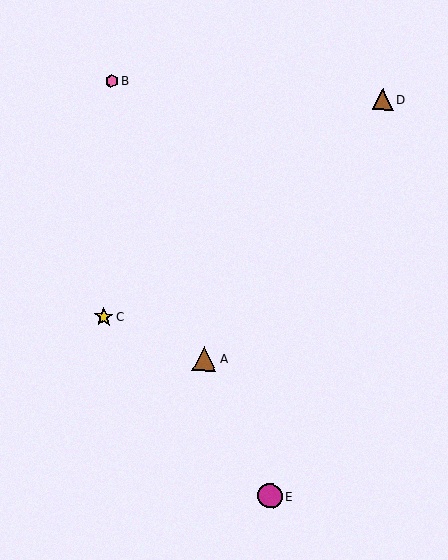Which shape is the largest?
The magenta circle (labeled E) is the largest.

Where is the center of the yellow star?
The center of the yellow star is at (104, 317).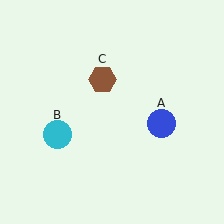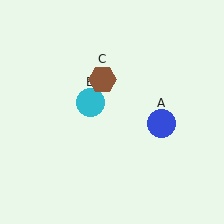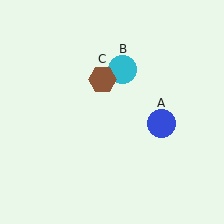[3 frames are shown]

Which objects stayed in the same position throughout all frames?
Blue circle (object A) and brown hexagon (object C) remained stationary.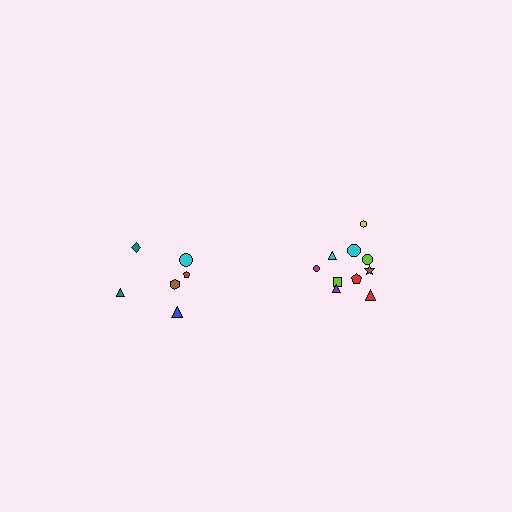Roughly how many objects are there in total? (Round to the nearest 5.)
Roughly 15 objects in total.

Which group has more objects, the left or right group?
The right group.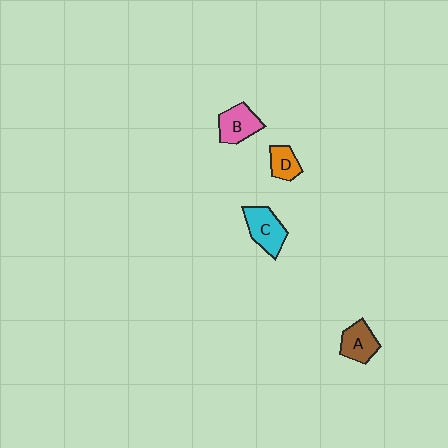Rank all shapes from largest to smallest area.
From largest to smallest: C (cyan), B (pink), A (brown), D (orange).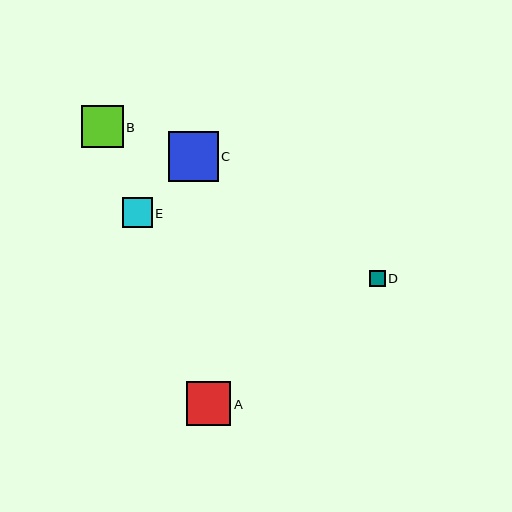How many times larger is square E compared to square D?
Square E is approximately 1.9 times the size of square D.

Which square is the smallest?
Square D is the smallest with a size of approximately 16 pixels.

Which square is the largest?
Square C is the largest with a size of approximately 49 pixels.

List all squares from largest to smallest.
From largest to smallest: C, A, B, E, D.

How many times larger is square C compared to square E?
Square C is approximately 1.7 times the size of square E.